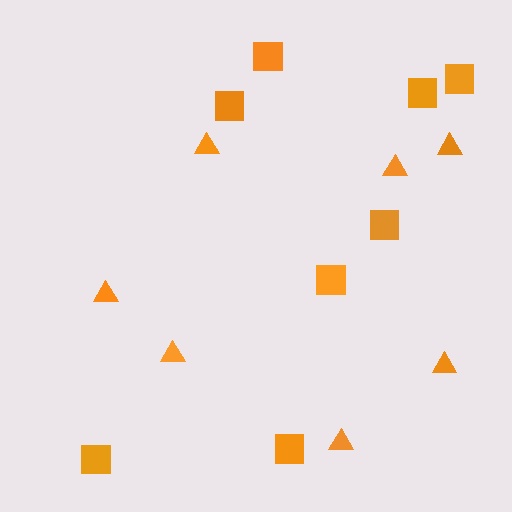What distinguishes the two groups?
There are 2 groups: one group of squares (8) and one group of triangles (7).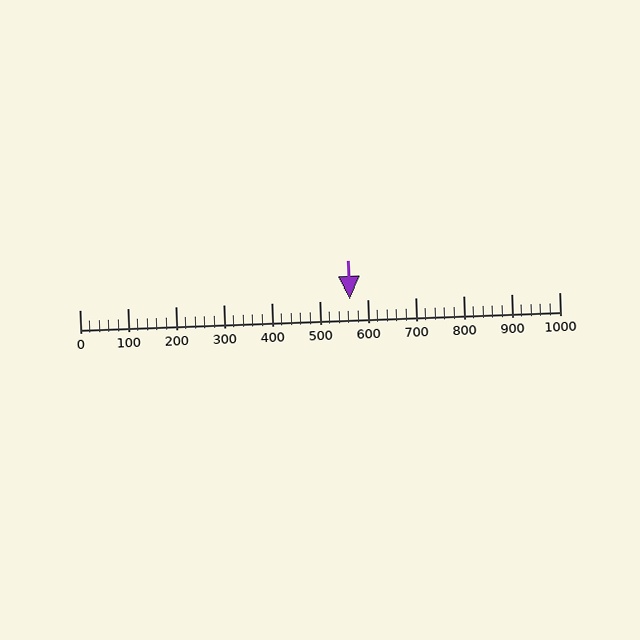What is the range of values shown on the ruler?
The ruler shows values from 0 to 1000.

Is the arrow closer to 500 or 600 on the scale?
The arrow is closer to 600.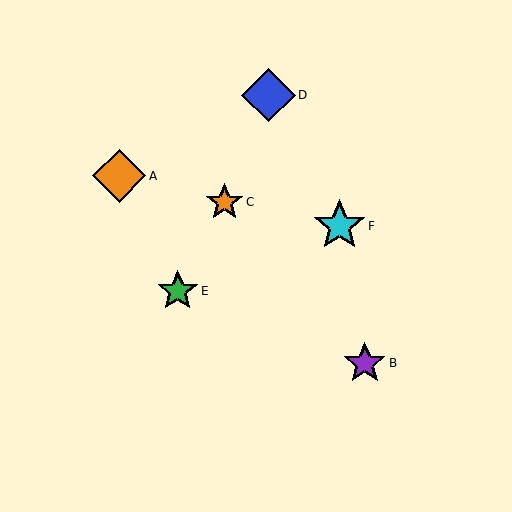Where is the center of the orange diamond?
The center of the orange diamond is at (119, 176).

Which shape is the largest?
The blue diamond (labeled D) is the largest.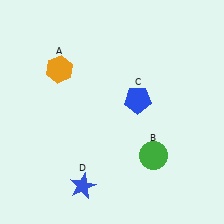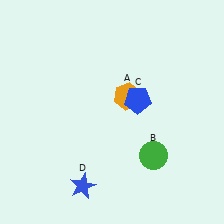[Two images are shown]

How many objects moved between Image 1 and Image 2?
1 object moved between the two images.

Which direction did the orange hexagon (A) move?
The orange hexagon (A) moved right.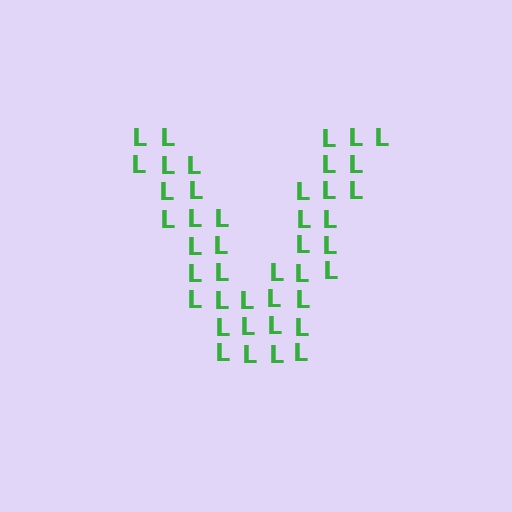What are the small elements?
The small elements are letter L's.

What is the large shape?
The large shape is the letter V.